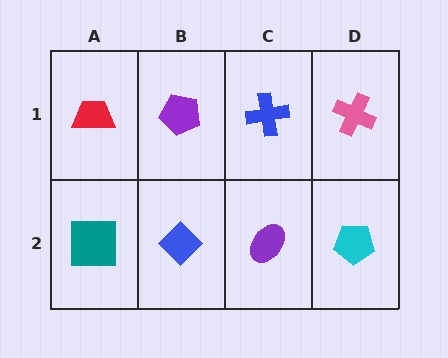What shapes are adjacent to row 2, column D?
A pink cross (row 1, column D), a purple ellipse (row 2, column C).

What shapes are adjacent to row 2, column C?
A blue cross (row 1, column C), a blue diamond (row 2, column B), a cyan pentagon (row 2, column D).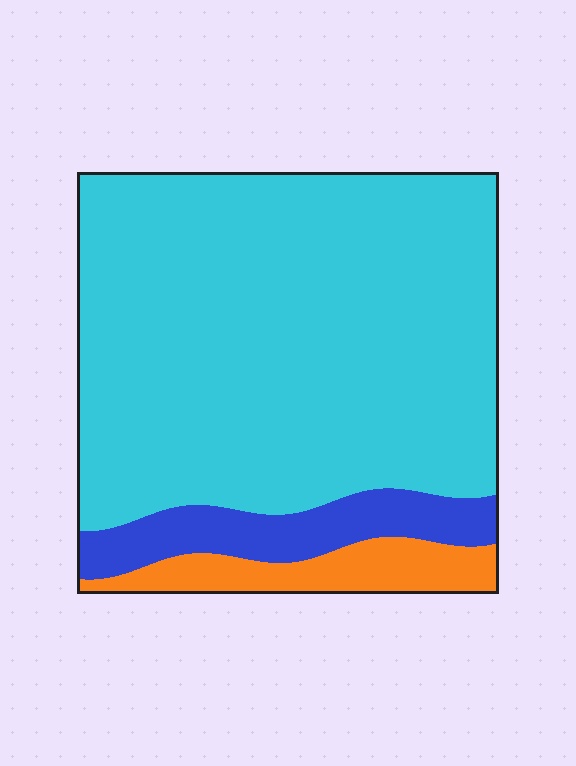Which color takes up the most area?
Cyan, at roughly 80%.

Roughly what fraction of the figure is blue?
Blue takes up about one eighth (1/8) of the figure.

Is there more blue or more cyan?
Cyan.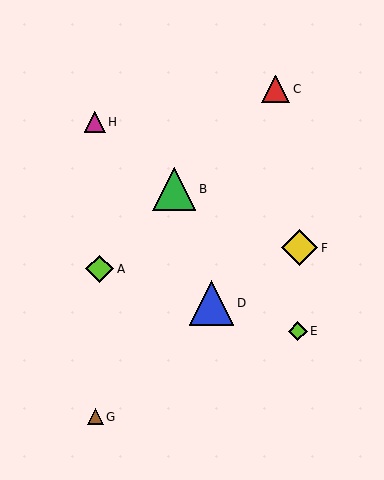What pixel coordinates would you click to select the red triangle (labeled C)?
Click at (276, 89) to select the red triangle C.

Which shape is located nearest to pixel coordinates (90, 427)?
The brown triangle (labeled G) at (96, 417) is nearest to that location.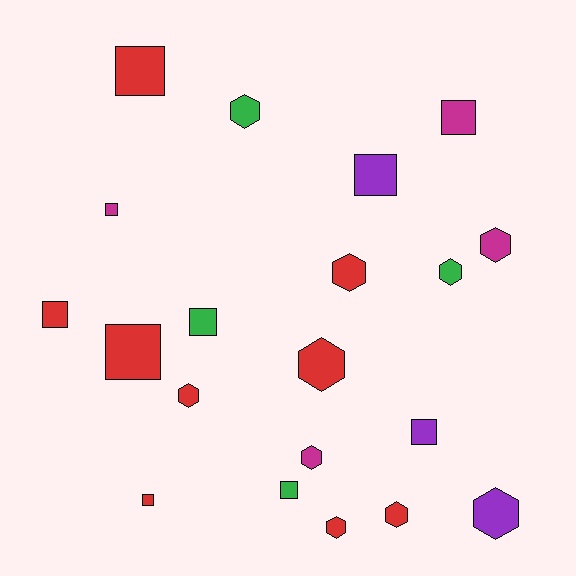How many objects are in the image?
There are 20 objects.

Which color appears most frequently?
Red, with 9 objects.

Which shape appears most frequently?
Square, with 10 objects.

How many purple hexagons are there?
There is 1 purple hexagon.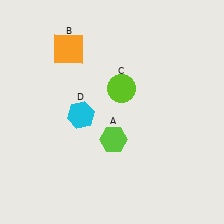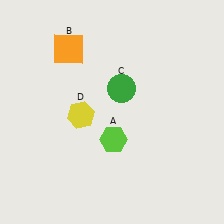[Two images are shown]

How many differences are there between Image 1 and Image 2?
There are 2 differences between the two images.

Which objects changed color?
C changed from lime to green. D changed from cyan to yellow.